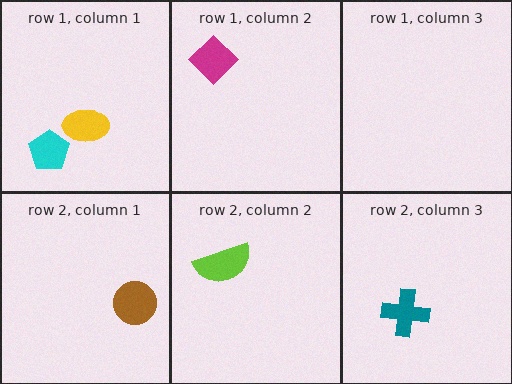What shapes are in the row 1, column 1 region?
The cyan pentagon, the yellow ellipse.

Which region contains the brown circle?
The row 2, column 1 region.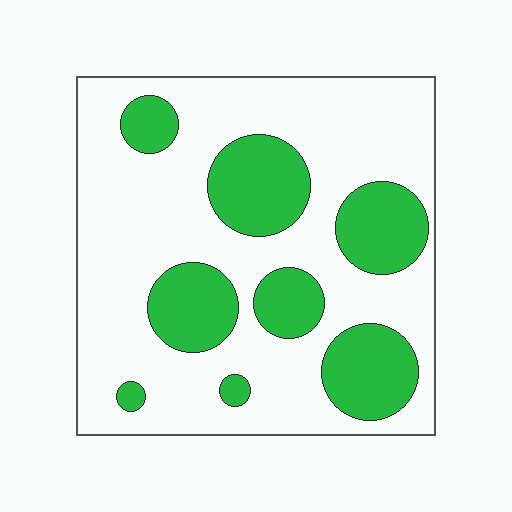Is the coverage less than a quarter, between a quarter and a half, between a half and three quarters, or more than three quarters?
Between a quarter and a half.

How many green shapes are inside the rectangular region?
8.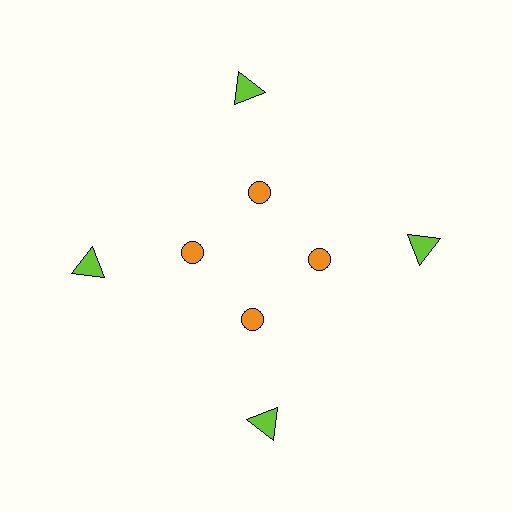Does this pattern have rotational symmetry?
Yes, this pattern has 4-fold rotational symmetry. It looks the same after rotating 90 degrees around the center.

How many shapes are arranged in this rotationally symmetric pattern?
There are 8 shapes, arranged in 4 groups of 2.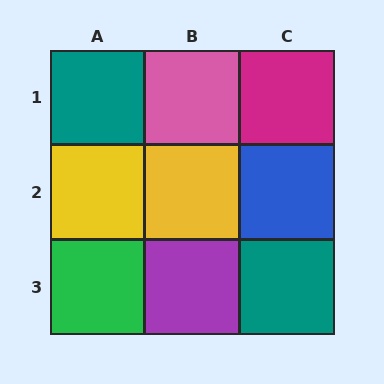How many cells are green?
1 cell is green.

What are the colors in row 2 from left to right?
Yellow, yellow, blue.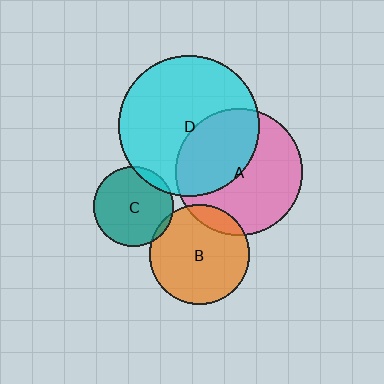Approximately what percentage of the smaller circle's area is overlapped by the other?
Approximately 15%.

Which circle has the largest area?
Circle D (cyan).